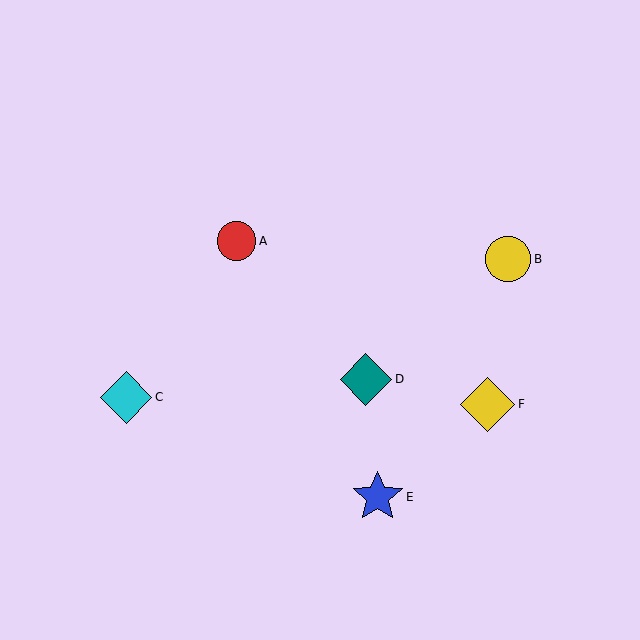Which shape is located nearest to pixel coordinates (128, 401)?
The cyan diamond (labeled C) at (126, 397) is nearest to that location.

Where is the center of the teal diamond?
The center of the teal diamond is at (366, 379).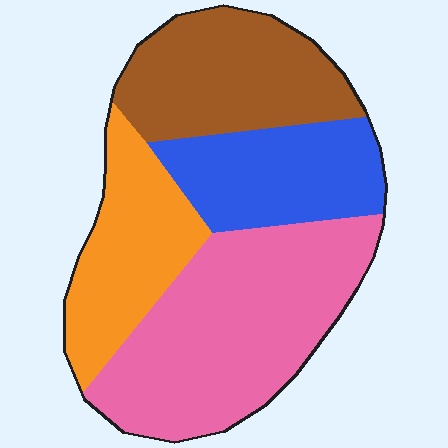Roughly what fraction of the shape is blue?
Blue covers about 20% of the shape.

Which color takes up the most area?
Pink, at roughly 40%.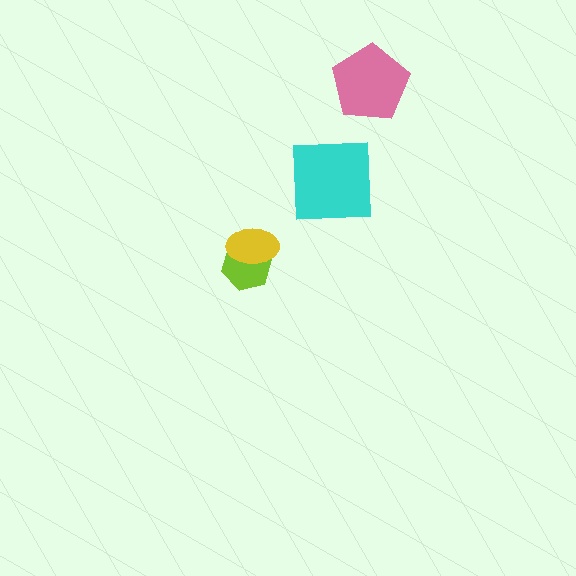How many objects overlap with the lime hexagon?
1 object overlaps with the lime hexagon.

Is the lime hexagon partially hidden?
Yes, it is partially covered by another shape.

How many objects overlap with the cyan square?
0 objects overlap with the cyan square.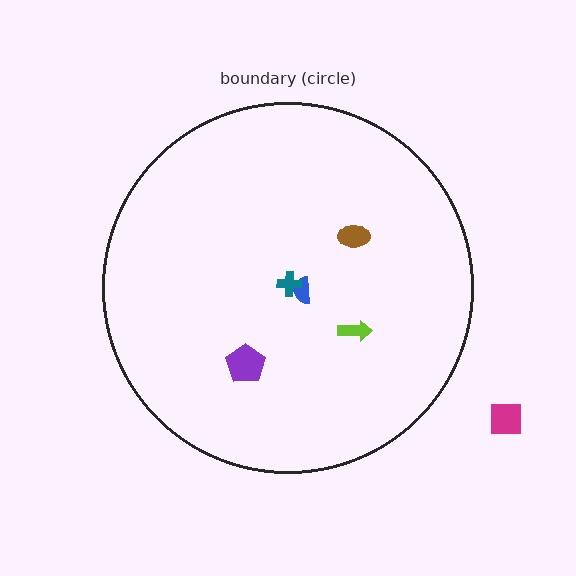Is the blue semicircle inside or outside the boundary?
Inside.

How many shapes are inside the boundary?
5 inside, 1 outside.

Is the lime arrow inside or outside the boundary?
Inside.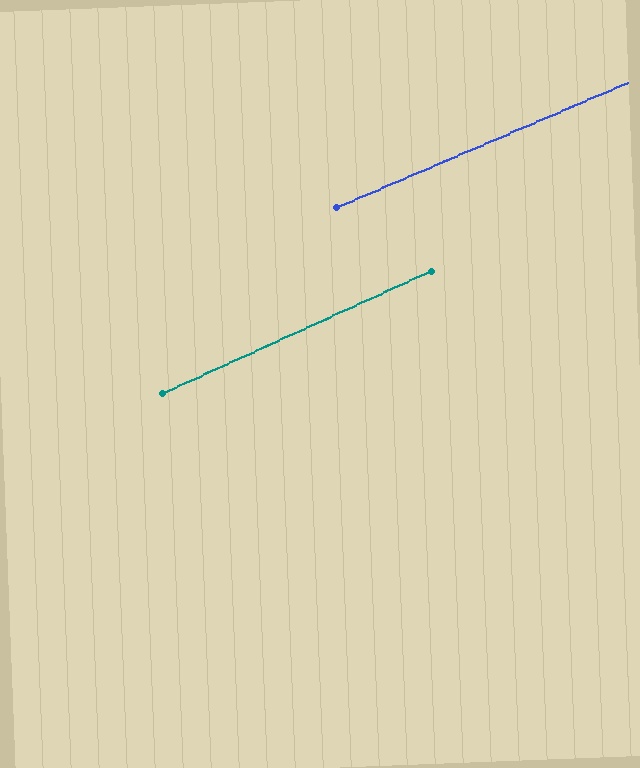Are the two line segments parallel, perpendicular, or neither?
Parallel — their directions differ by only 1.3°.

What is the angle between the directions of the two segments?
Approximately 1 degree.